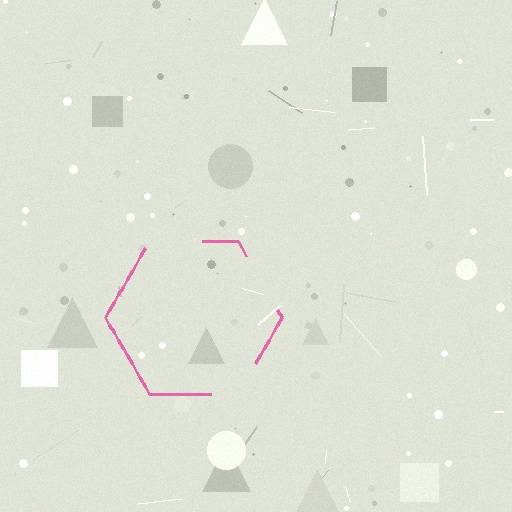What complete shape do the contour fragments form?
The contour fragments form a hexagon.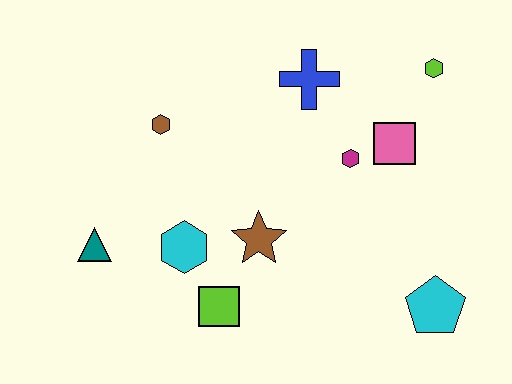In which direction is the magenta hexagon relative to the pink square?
The magenta hexagon is to the left of the pink square.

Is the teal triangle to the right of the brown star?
No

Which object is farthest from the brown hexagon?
The cyan pentagon is farthest from the brown hexagon.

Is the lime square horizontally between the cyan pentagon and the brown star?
No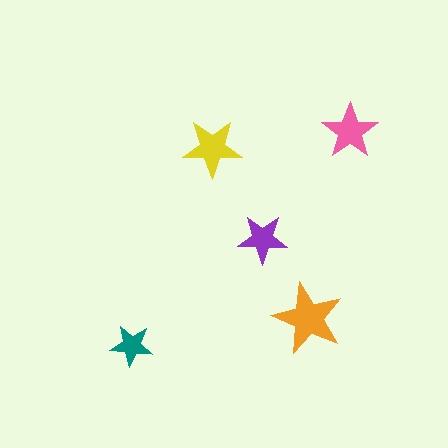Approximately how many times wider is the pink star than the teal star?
About 1.5 times wider.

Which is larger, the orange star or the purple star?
The orange one.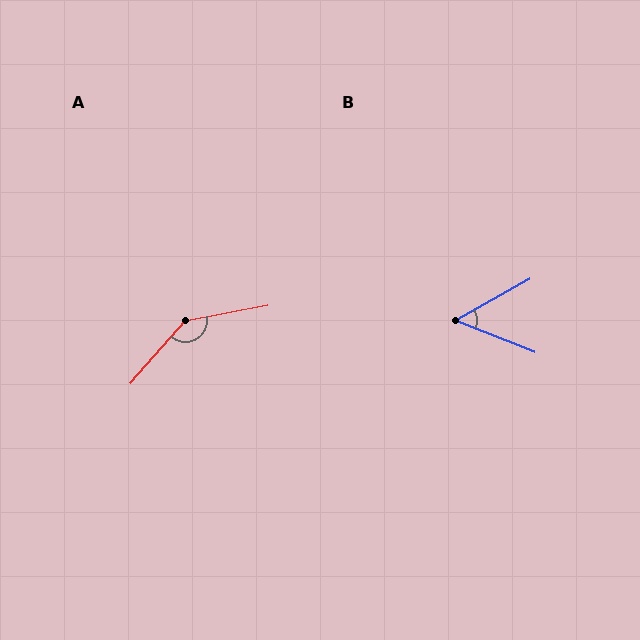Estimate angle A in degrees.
Approximately 142 degrees.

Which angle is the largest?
A, at approximately 142 degrees.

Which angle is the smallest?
B, at approximately 51 degrees.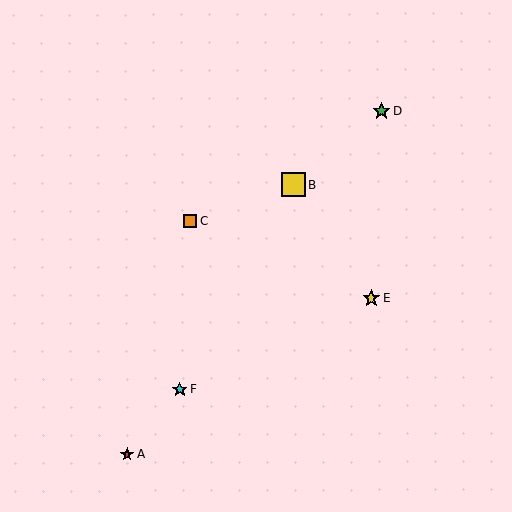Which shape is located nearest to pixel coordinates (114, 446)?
The red star (labeled A) at (127, 454) is nearest to that location.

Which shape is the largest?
The yellow square (labeled B) is the largest.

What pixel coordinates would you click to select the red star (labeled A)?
Click at (127, 454) to select the red star A.